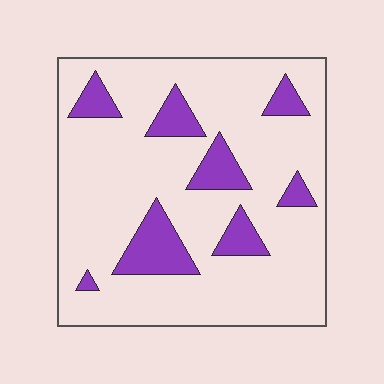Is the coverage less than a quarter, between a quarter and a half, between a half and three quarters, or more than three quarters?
Less than a quarter.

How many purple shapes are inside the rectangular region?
8.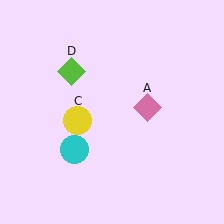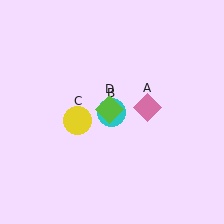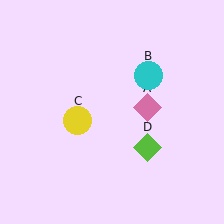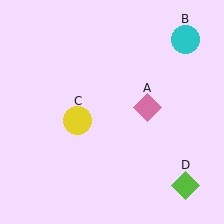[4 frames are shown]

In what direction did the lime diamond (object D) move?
The lime diamond (object D) moved down and to the right.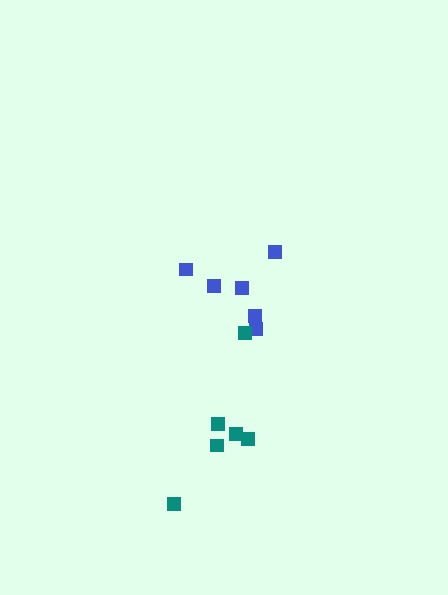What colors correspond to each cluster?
The clusters are colored: blue, teal.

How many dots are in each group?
Group 1: 6 dots, Group 2: 6 dots (12 total).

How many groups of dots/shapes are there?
There are 2 groups.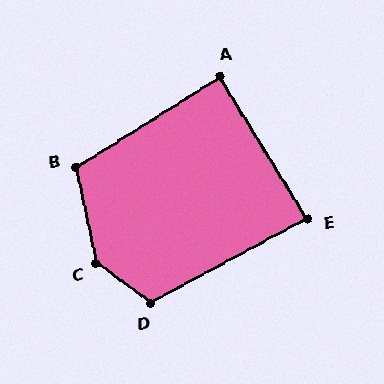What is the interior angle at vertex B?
Approximately 110 degrees (obtuse).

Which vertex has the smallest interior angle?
E, at approximately 87 degrees.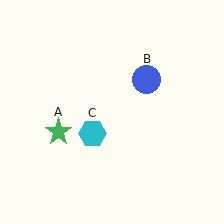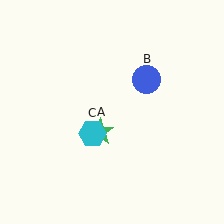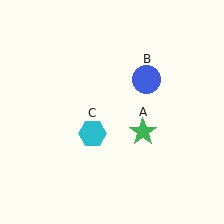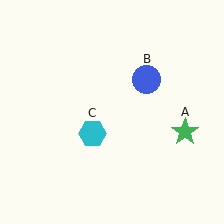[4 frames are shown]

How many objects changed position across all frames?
1 object changed position: green star (object A).